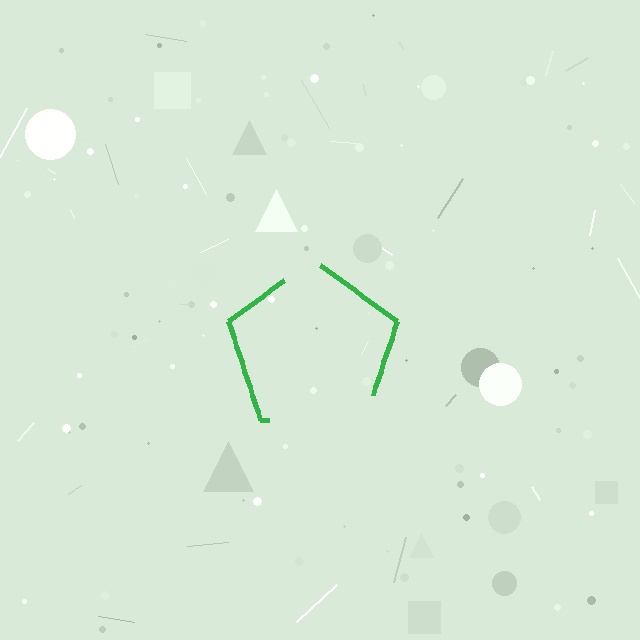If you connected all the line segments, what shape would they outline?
They would outline a pentagon.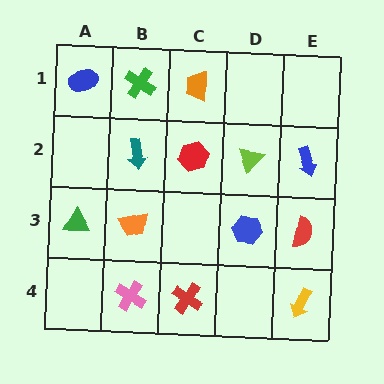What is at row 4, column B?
A pink cross.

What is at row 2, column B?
A teal arrow.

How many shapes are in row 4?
3 shapes.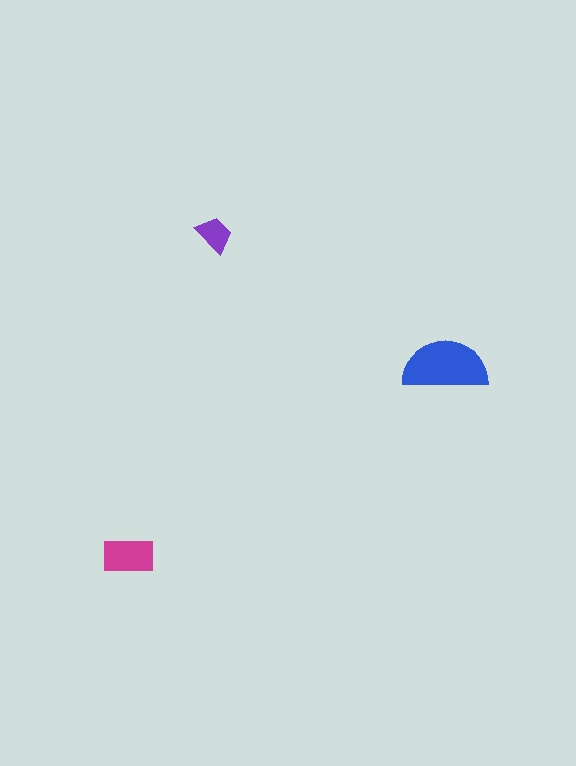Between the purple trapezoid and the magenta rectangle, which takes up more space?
The magenta rectangle.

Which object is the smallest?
The purple trapezoid.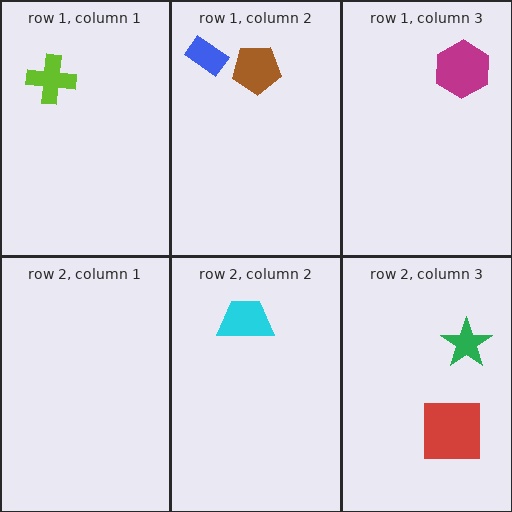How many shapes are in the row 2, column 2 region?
1.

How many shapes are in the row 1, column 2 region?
2.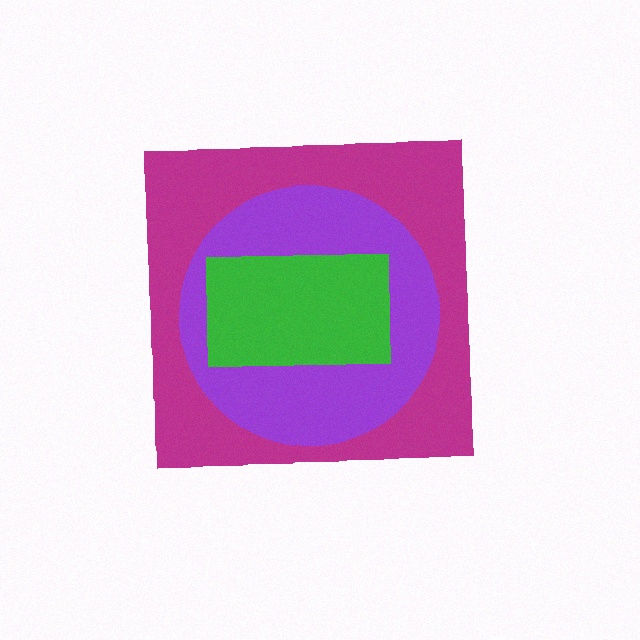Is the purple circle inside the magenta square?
Yes.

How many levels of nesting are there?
3.